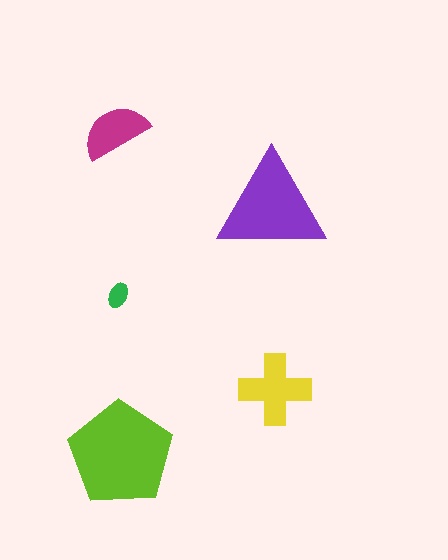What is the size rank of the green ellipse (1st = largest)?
5th.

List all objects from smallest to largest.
The green ellipse, the magenta semicircle, the yellow cross, the purple triangle, the lime pentagon.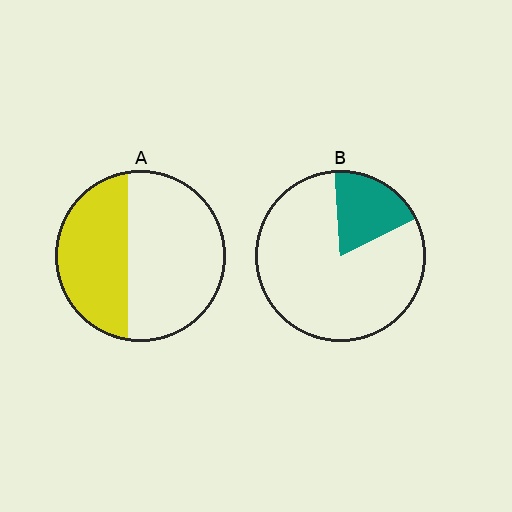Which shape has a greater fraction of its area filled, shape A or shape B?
Shape A.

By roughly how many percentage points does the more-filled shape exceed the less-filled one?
By roughly 20 percentage points (A over B).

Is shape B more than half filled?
No.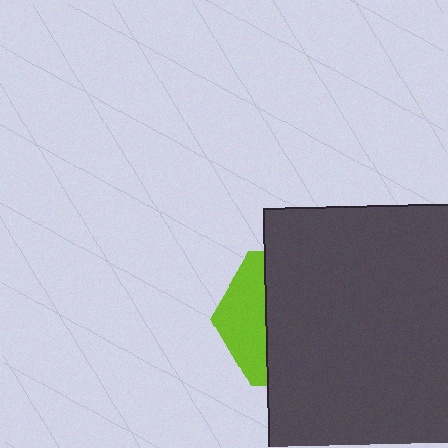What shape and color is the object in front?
The object in front is a dark gray rectangle.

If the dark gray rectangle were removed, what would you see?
You would see the complete lime hexagon.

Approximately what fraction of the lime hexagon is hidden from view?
Roughly 69% of the lime hexagon is hidden behind the dark gray rectangle.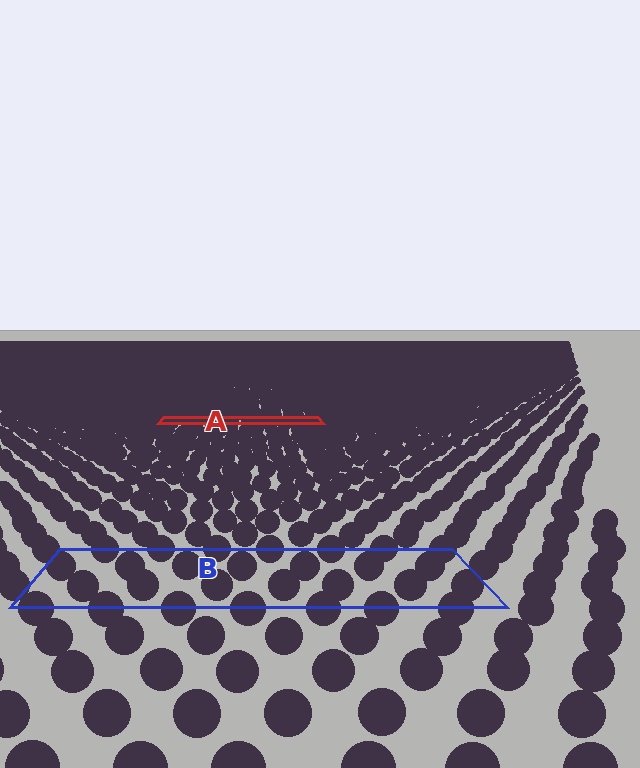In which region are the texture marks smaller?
The texture marks are smaller in region A, because it is farther away.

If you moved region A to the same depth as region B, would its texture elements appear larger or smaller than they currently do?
They would appear larger. At a closer depth, the same texture elements are projected at a bigger on-screen size.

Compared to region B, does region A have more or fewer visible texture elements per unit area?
Region A has more texture elements per unit area — they are packed more densely because it is farther away.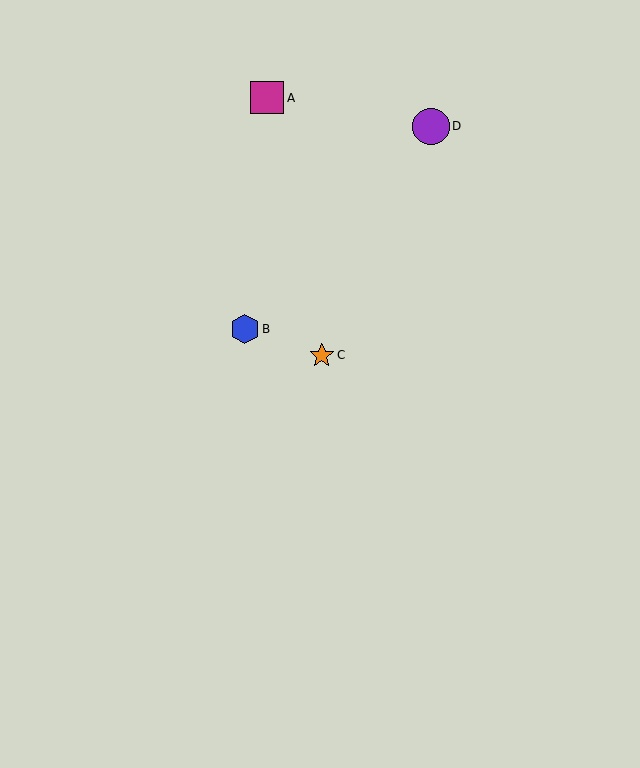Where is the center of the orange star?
The center of the orange star is at (322, 355).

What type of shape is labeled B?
Shape B is a blue hexagon.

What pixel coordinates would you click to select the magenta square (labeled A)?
Click at (267, 98) to select the magenta square A.